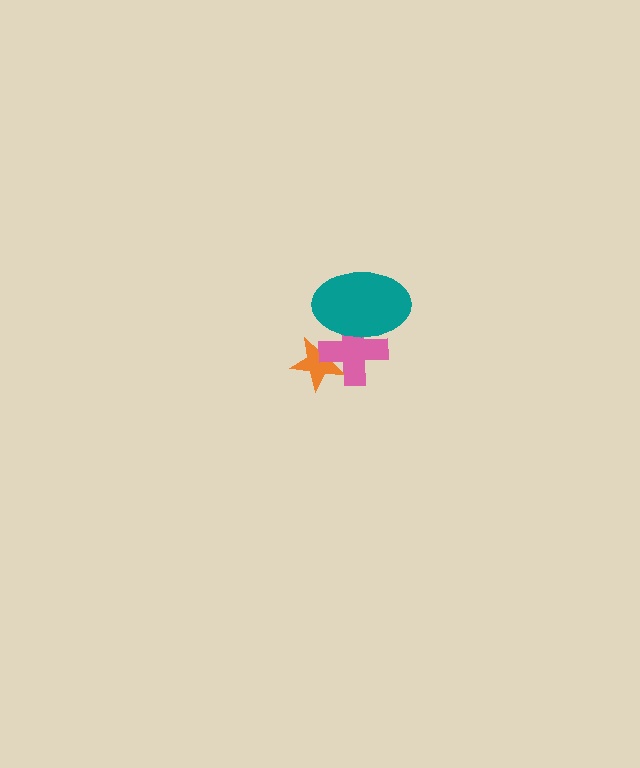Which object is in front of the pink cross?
The teal ellipse is in front of the pink cross.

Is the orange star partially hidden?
Yes, it is partially covered by another shape.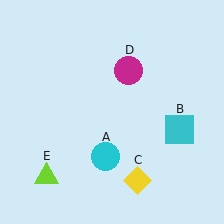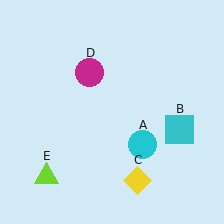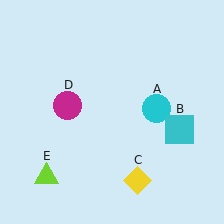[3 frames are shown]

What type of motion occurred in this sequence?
The cyan circle (object A), magenta circle (object D) rotated counterclockwise around the center of the scene.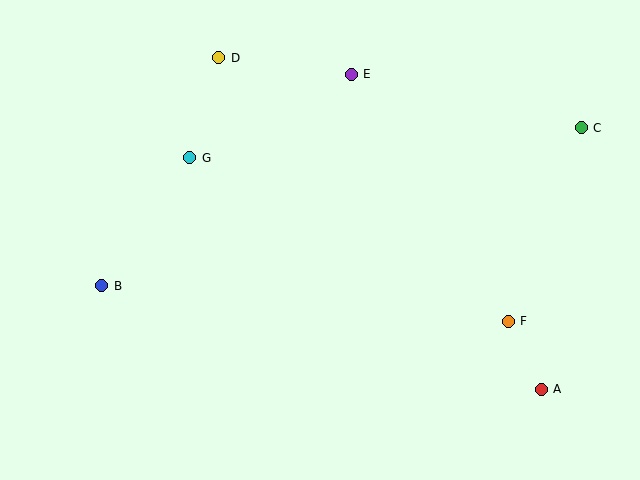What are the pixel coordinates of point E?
Point E is at (351, 74).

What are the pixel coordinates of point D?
Point D is at (219, 58).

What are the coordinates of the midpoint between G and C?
The midpoint between G and C is at (386, 143).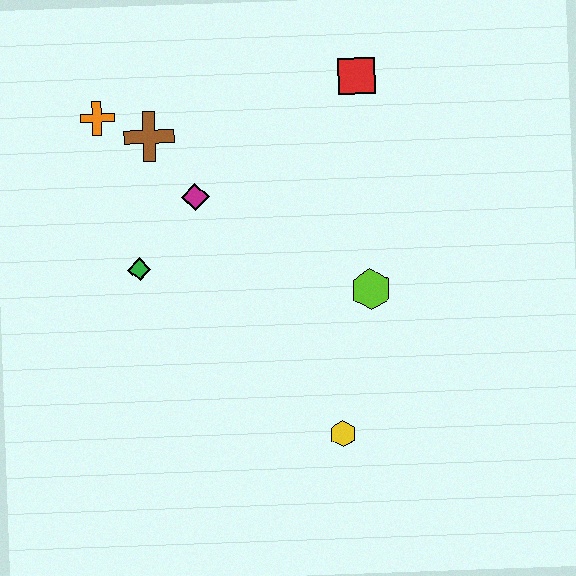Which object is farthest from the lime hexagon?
The orange cross is farthest from the lime hexagon.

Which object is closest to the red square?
The magenta diamond is closest to the red square.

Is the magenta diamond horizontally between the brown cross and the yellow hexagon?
Yes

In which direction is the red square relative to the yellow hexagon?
The red square is above the yellow hexagon.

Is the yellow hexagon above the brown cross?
No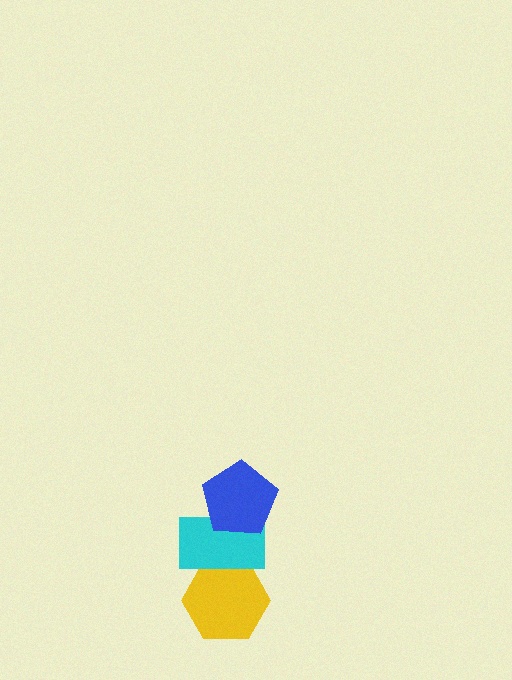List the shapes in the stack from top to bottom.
From top to bottom: the blue pentagon, the cyan rectangle, the yellow hexagon.